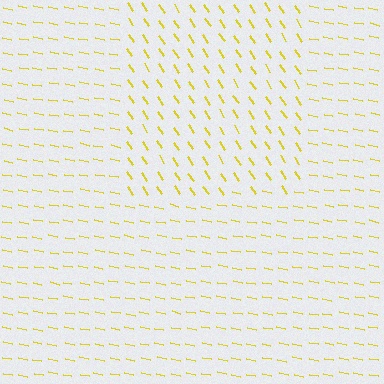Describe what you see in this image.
The image is filled with small yellow line segments. A rectangle region in the image has lines oriented differently from the surrounding lines, creating a visible texture boundary.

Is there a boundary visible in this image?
Yes, there is a texture boundary formed by a change in line orientation.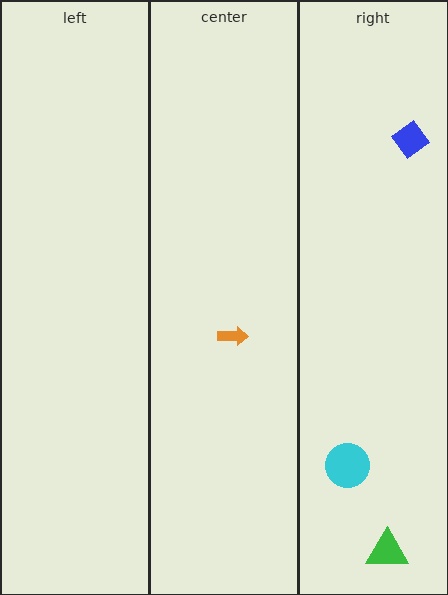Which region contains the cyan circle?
The right region.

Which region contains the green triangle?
The right region.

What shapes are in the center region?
The orange arrow.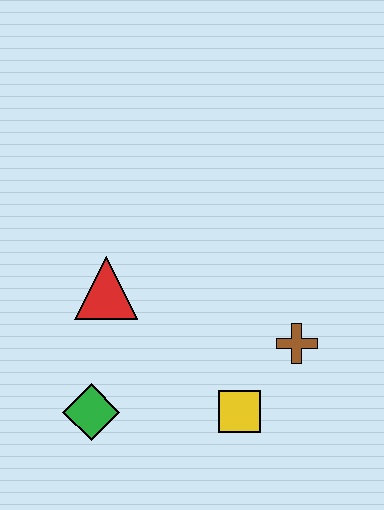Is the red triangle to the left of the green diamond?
No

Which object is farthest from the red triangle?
The brown cross is farthest from the red triangle.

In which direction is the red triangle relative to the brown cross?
The red triangle is to the left of the brown cross.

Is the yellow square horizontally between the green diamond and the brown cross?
Yes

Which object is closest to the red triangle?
The green diamond is closest to the red triangle.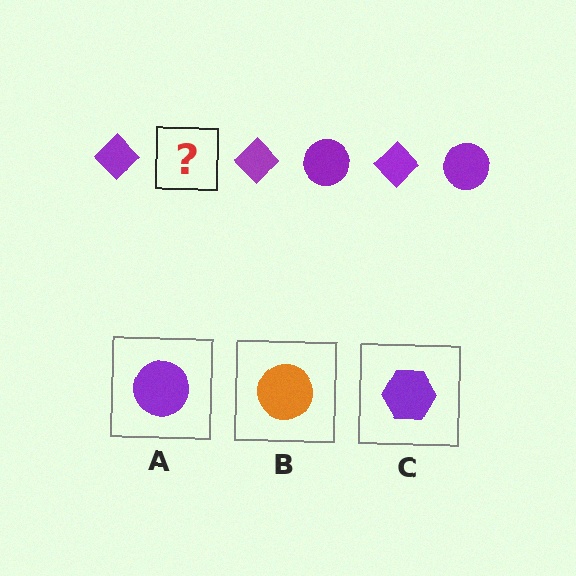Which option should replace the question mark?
Option A.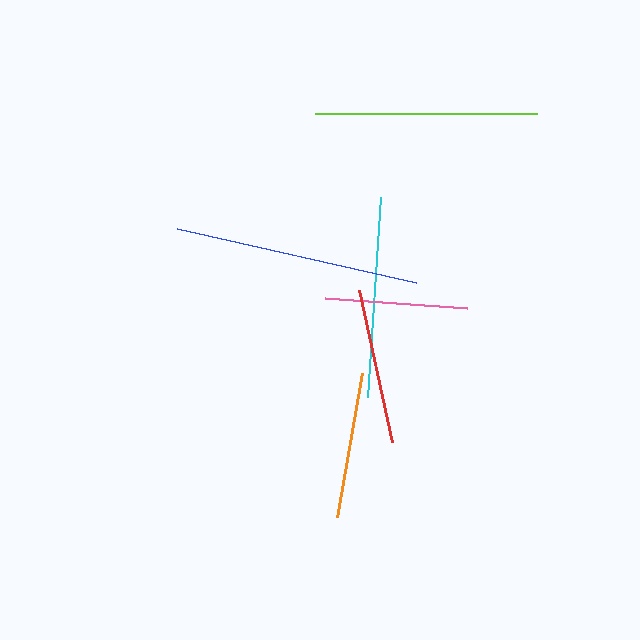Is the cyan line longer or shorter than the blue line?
The blue line is longer than the cyan line.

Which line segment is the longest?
The blue line is the longest at approximately 244 pixels.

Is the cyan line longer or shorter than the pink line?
The cyan line is longer than the pink line.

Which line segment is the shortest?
The pink line is the shortest at approximately 143 pixels.